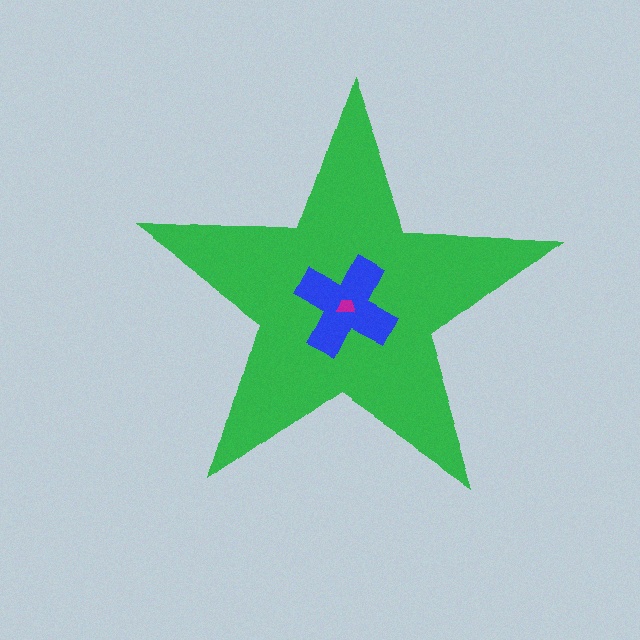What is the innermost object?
The magenta trapezoid.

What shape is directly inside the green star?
The blue cross.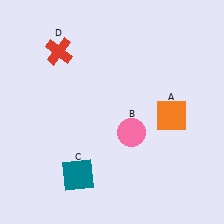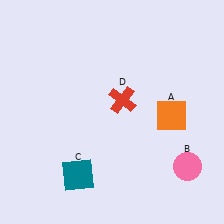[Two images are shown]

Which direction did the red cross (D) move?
The red cross (D) moved right.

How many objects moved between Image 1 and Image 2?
2 objects moved between the two images.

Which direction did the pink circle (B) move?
The pink circle (B) moved right.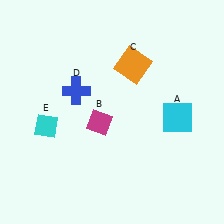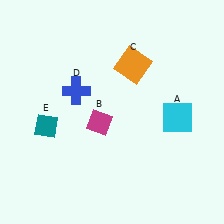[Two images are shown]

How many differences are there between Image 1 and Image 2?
There is 1 difference between the two images.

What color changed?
The diamond (E) changed from cyan in Image 1 to teal in Image 2.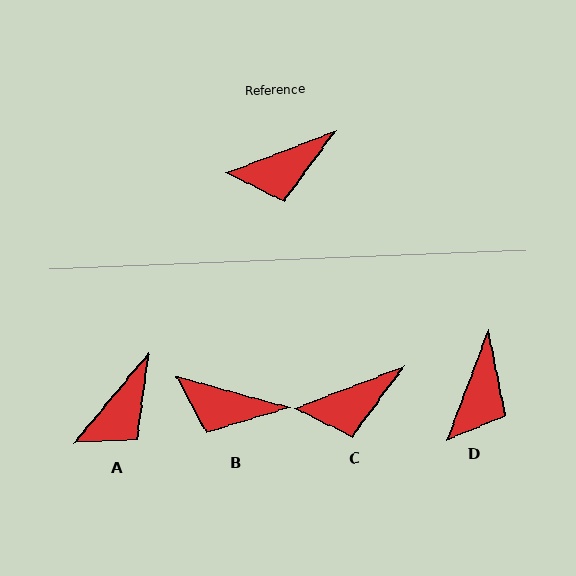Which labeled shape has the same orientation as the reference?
C.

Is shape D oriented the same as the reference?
No, it is off by about 48 degrees.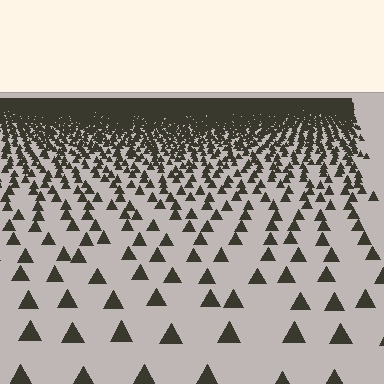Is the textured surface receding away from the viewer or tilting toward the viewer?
The surface is receding away from the viewer. Texture elements get smaller and denser toward the top.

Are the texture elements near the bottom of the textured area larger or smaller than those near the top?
Larger. Near the bottom, elements are closer to the viewer and appear at a bigger on-screen size.